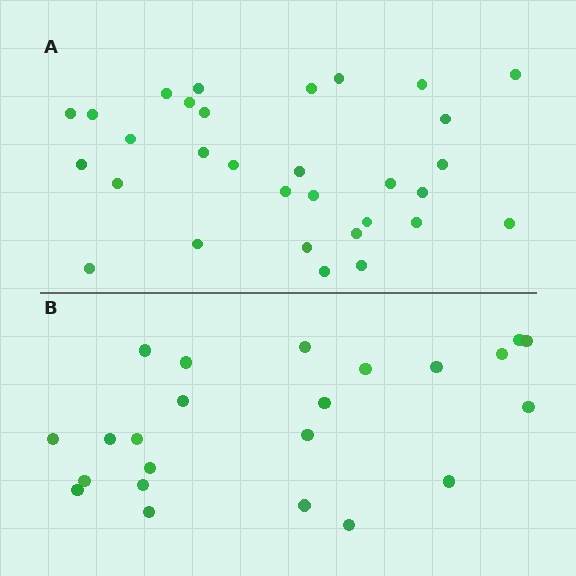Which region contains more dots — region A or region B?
Region A (the top region) has more dots.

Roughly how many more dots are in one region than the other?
Region A has roughly 8 or so more dots than region B.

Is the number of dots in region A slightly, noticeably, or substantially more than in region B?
Region A has noticeably more, but not dramatically so. The ratio is roughly 1.3 to 1.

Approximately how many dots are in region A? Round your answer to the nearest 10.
About 30 dots. (The exact count is 31, which rounds to 30.)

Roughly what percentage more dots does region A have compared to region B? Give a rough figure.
About 35% more.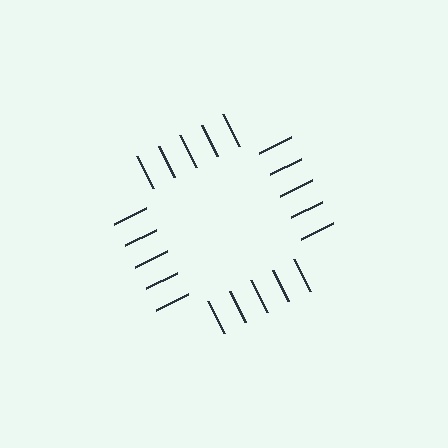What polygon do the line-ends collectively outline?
An illusory square — the line segments terminate on its edges but no continuous stroke is drawn.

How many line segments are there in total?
20 — 5 along each of the 4 edges.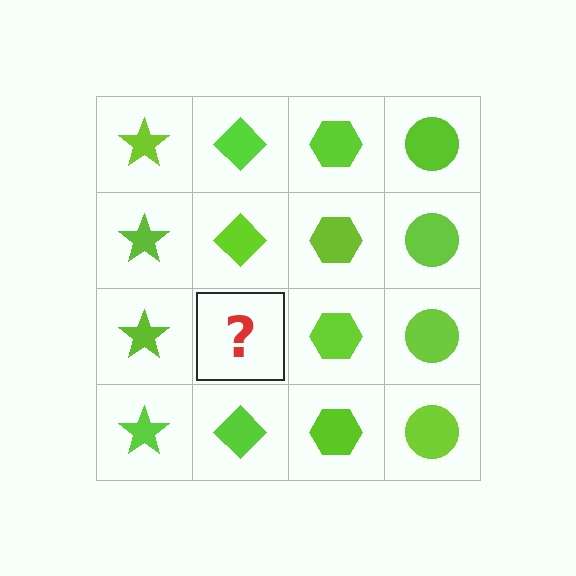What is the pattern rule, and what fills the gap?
The rule is that each column has a consistent shape. The gap should be filled with a lime diamond.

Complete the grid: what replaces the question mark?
The question mark should be replaced with a lime diamond.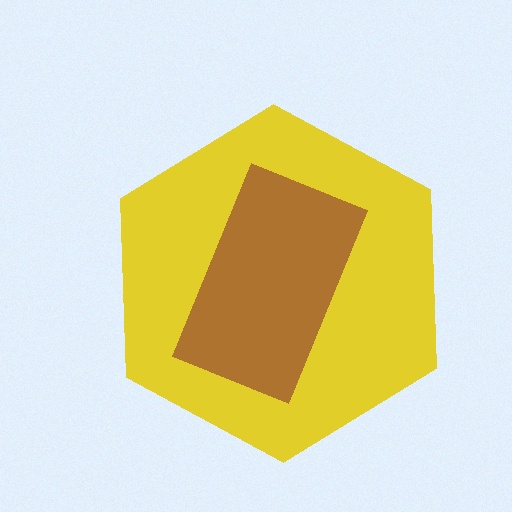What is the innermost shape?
The brown rectangle.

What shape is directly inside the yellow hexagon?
The brown rectangle.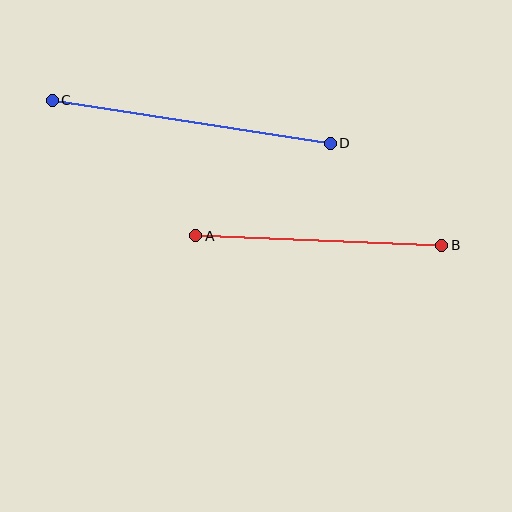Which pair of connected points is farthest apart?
Points C and D are farthest apart.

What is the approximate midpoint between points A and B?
The midpoint is at approximately (319, 240) pixels.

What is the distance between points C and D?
The distance is approximately 281 pixels.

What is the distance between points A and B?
The distance is approximately 246 pixels.